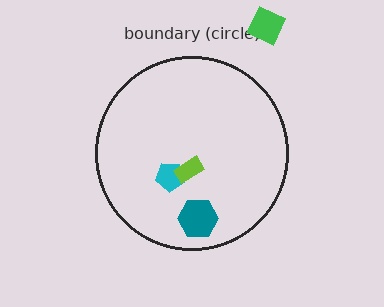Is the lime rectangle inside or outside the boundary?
Inside.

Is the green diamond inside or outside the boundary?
Outside.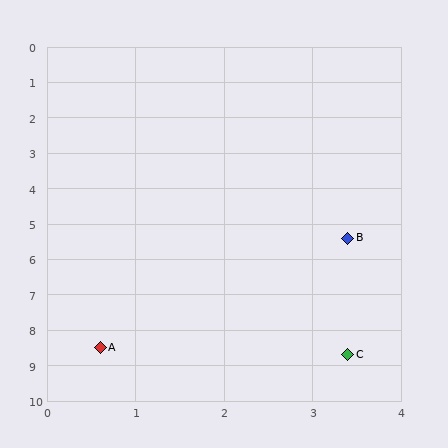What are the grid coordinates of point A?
Point A is at approximately (0.6, 8.5).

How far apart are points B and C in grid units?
Points B and C are about 3.3 grid units apart.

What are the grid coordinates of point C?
Point C is at approximately (3.4, 8.7).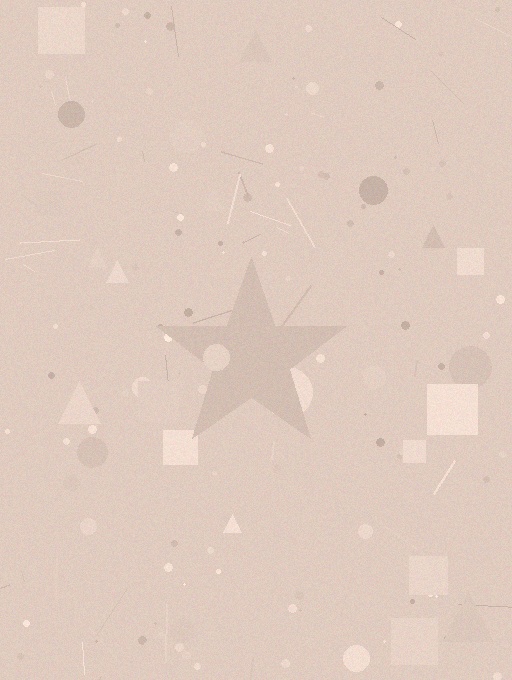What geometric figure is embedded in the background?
A star is embedded in the background.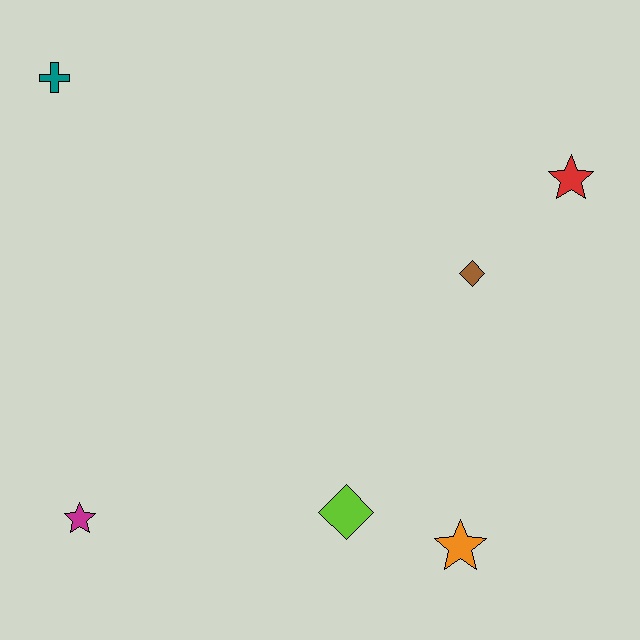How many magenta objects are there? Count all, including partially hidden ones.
There is 1 magenta object.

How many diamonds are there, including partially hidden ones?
There are 2 diamonds.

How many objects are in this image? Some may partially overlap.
There are 6 objects.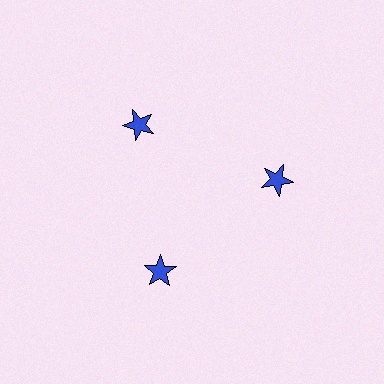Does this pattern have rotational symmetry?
Yes, this pattern has 3-fold rotational symmetry. It looks the same after rotating 120 degrees around the center.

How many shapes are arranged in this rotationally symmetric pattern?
There are 3 shapes, arranged in 3 groups of 1.